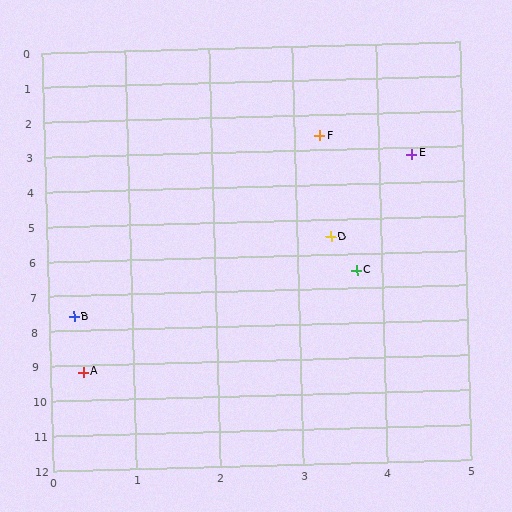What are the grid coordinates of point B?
Point B is at approximately (0.3, 7.6).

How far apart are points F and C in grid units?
Points F and C are about 3.9 grid units apart.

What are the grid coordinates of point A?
Point A is at approximately (0.4, 9.2).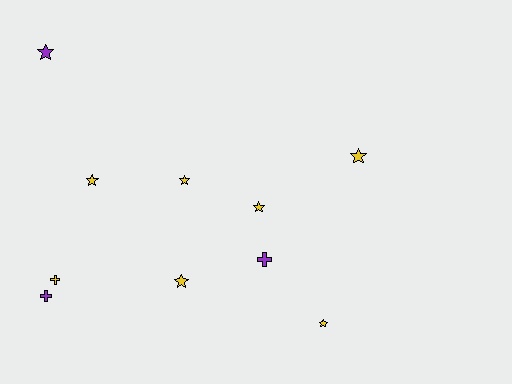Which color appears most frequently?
Yellow, with 7 objects.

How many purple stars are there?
There is 1 purple star.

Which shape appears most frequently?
Star, with 7 objects.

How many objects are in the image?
There are 10 objects.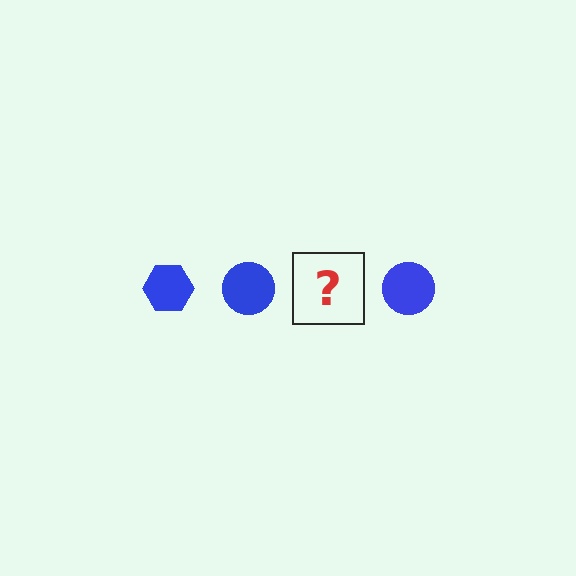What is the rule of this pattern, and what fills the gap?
The rule is that the pattern cycles through hexagon, circle shapes in blue. The gap should be filled with a blue hexagon.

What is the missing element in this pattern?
The missing element is a blue hexagon.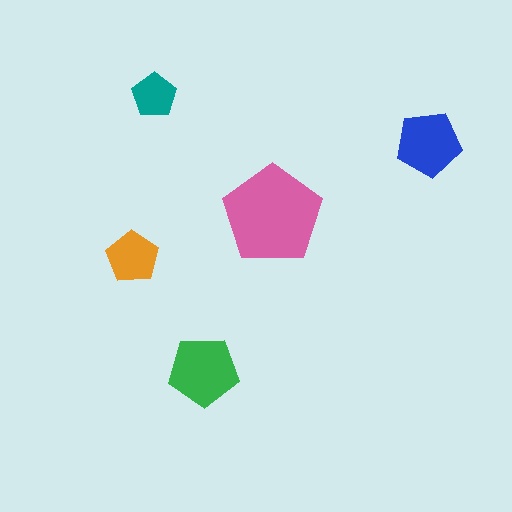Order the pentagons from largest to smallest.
the pink one, the green one, the blue one, the orange one, the teal one.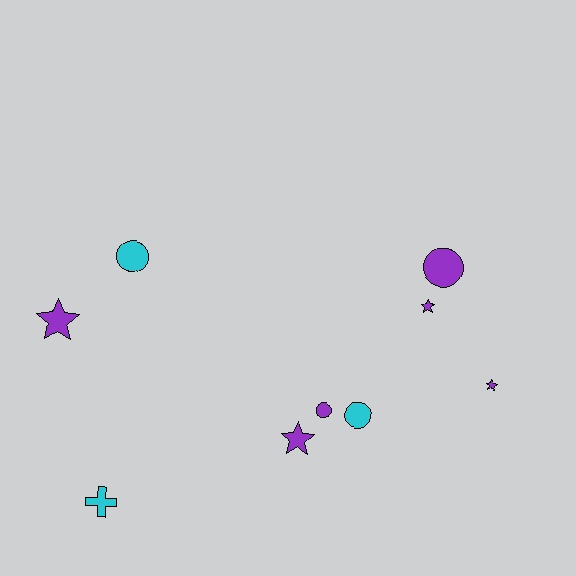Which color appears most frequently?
Purple, with 6 objects.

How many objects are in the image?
There are 9 objects.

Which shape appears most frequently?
Circle, with 4 objects.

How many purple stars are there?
There are 4 purple stars.